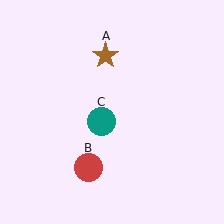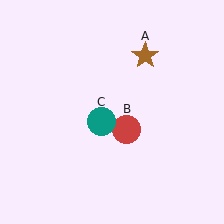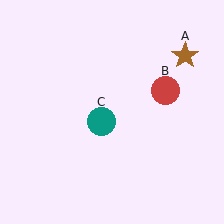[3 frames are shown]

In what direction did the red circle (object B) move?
The red circle (object B) moved up and to the right.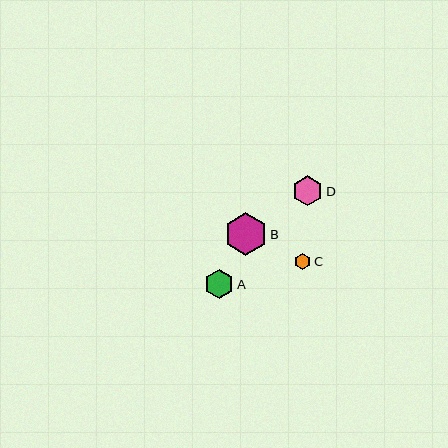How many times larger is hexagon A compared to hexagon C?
Hexagon A is approximately 1.8 times the size of hexagon C.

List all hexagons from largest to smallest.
From largest to smallest: B, D, A, C.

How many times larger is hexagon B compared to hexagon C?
Hexagon B is approximately 2.6 times the size of hexagon C.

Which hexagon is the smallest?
Hexagon C is the smallest with a size of approximately 16 pixels.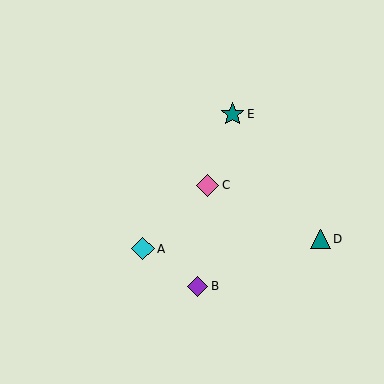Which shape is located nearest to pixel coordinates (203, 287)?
The purple diamond (labeled B) at (197, 286) is nearest to that location.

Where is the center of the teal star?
The center of the teal star is at (232, 114).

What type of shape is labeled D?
Shape D is a teal triangle.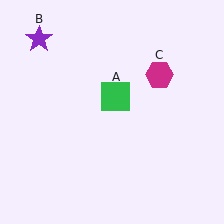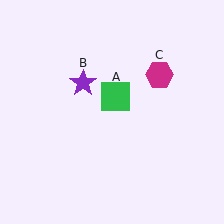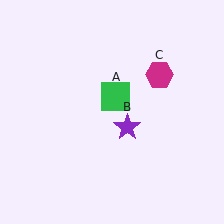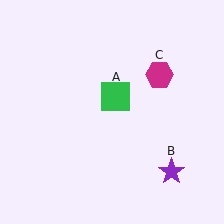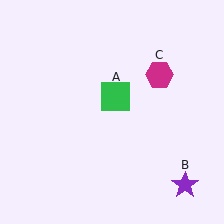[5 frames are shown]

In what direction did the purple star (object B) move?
The purple star (object B) moved down and to the right.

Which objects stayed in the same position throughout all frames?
Green square (object A) and magenta hexagon (object C) remained stationary.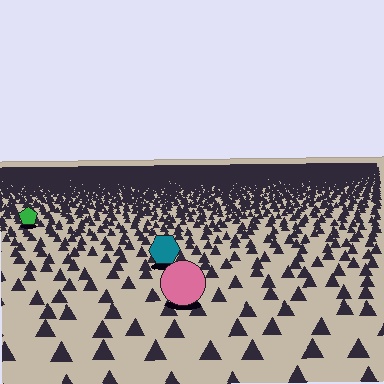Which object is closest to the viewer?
The pink circle is closest. The texture marks near it are larger and more spread out.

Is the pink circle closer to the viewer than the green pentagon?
Yes. The pink circle is closer — you can tell from the texture gradient: the ground texture is coarser near it.